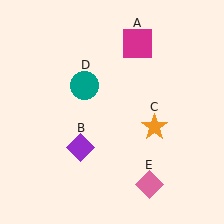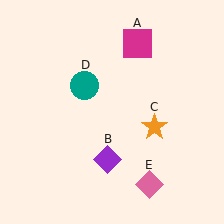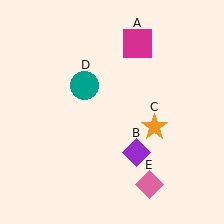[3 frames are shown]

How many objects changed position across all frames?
1 object changed position: purple diamond (object B).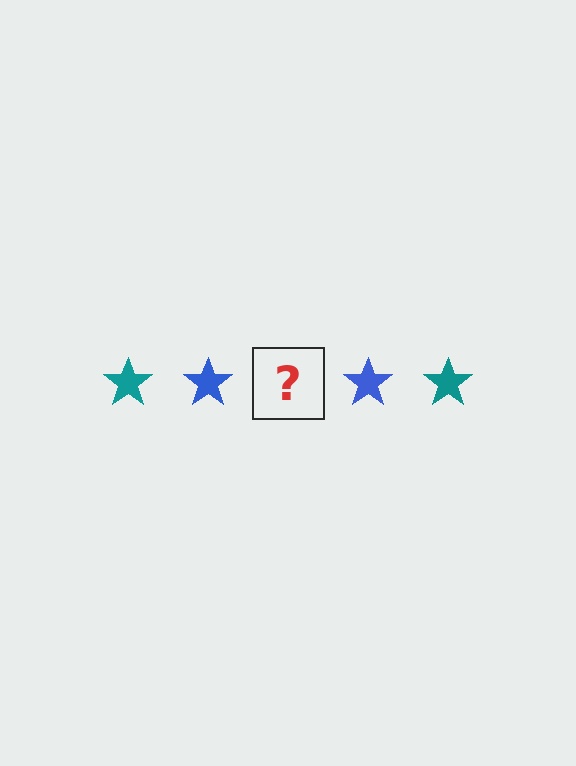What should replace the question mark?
The question mark should be replaced with a teal star.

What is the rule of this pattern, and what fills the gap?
The rule is that the pattern cycles through teal, blue stars. The gap should be filled with a teal star.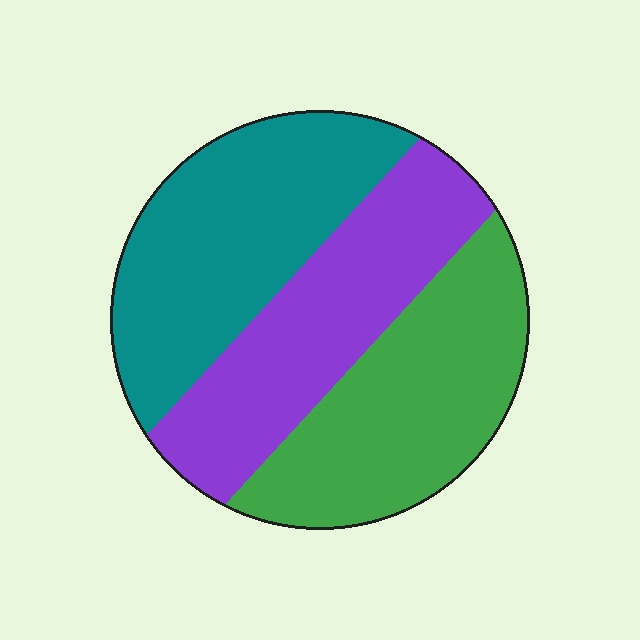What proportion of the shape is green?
Green takes up about one third (1/3) of the shape.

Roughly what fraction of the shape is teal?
Teal takes up between a third and a half of the shape.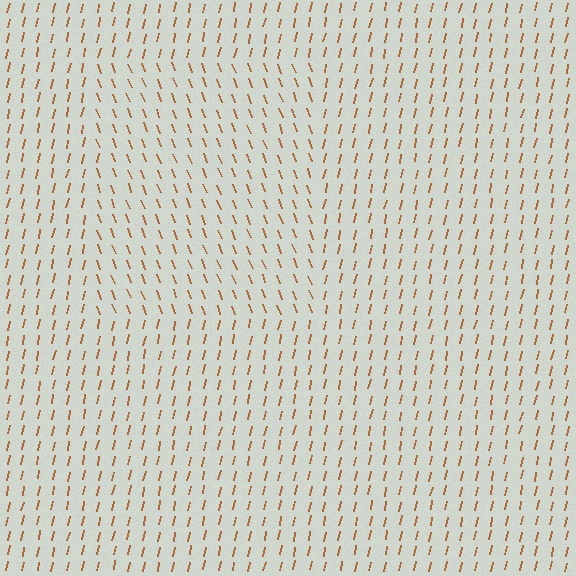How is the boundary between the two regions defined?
The boundary is defined purely by a change in line orientation (approximately 33 degrees difference). All lines are the same color and thickness.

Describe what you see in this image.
The image is filled with small brown line segments. A rectangle region in the image has lines oriented differently from the surrounding lines, creating a visible texture boundary.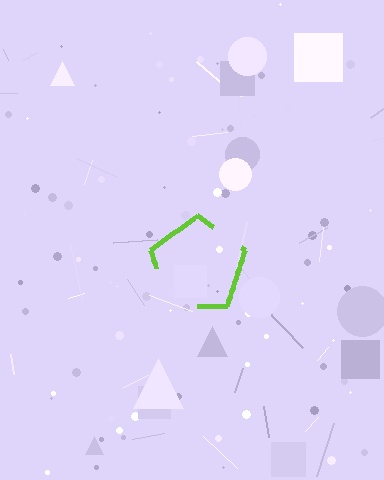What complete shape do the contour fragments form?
The contour fragments form a pentagon.